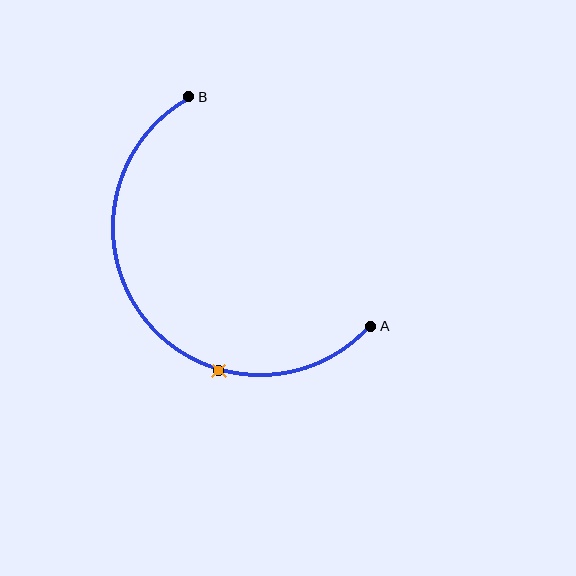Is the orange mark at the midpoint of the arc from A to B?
No. The orange mark lies on the arc but is closer to endpoint A. The arc midpoint would be at the point on the curve equidistant along the arc from both A and B.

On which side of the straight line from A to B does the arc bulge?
The arc bulges below and to the left of the straight line connecting A and B.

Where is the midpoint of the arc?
The arc midpoint is the point on the curve farthest from the straight line joining A and B. It sits below and to the left of that line.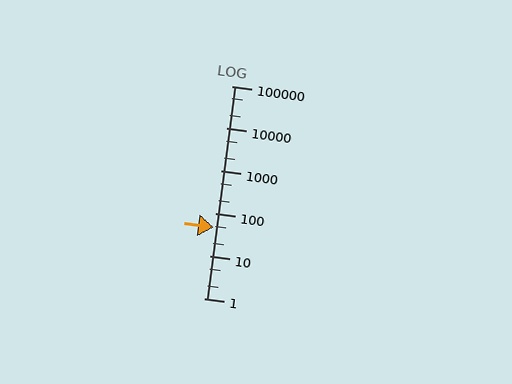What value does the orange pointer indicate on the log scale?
The pointer indicates approximately 47.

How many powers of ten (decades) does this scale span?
The scale spans 5 decades, from 1 to 100000.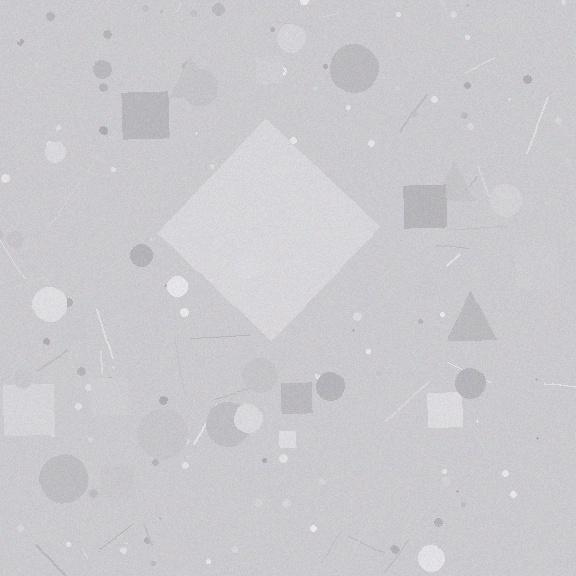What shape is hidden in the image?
A diamond is hidden in the image.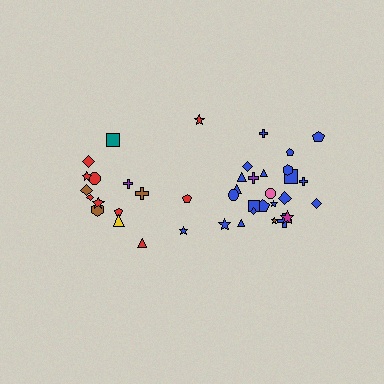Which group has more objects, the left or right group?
The right group.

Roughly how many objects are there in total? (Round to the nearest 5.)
Roughly 40 objects in total.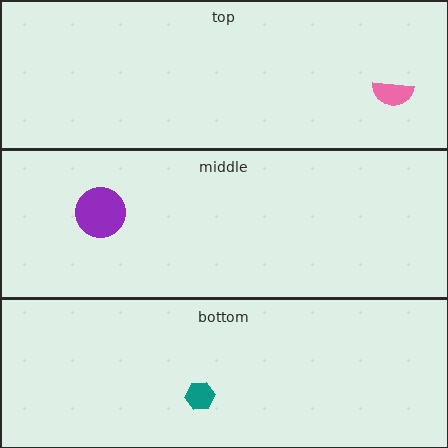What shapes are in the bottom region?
The teal hexagon.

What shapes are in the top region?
The pink semicircle.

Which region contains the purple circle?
The middle region.